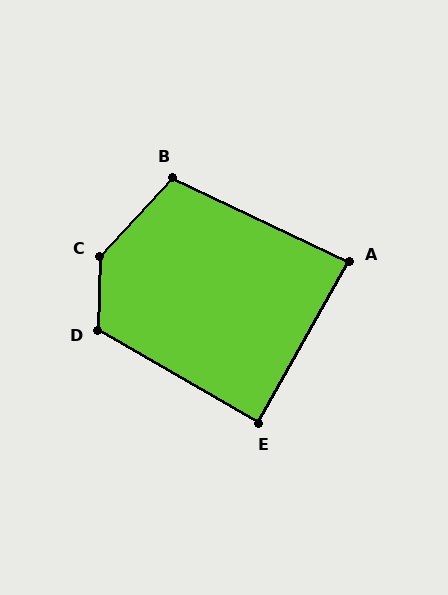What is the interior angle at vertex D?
Approximately 118 degrees (obtuse).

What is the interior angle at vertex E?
Approximately 89 degrees (approximately right).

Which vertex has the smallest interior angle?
A, at approximately 86 degrees.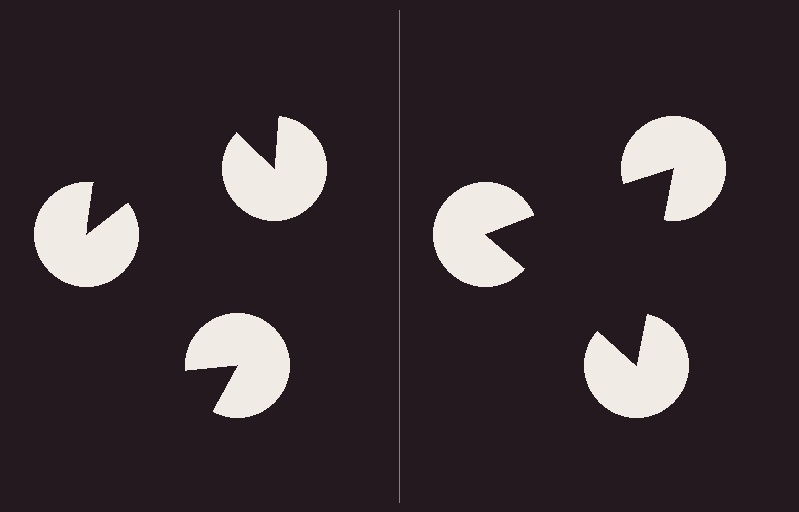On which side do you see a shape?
An illusory triangle appears on the right side. On the left side the wedge cuts are rotated, so no coherent shape forms.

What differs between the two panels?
The pac-man discs are positioned identically on both sides; only the wedge orientations differ. On the right they align to a triangle; on the left they are misaligned.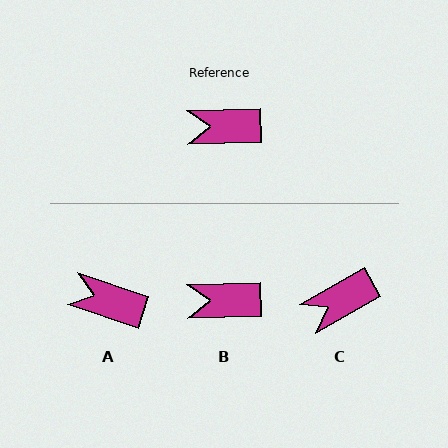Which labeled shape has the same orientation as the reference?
B.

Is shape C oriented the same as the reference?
No, it is off by about 28 degrees.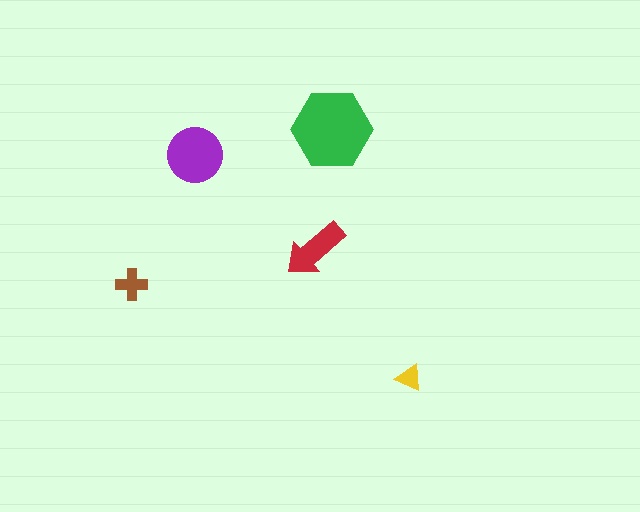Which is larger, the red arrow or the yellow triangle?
The red arrow.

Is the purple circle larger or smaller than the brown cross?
Larger.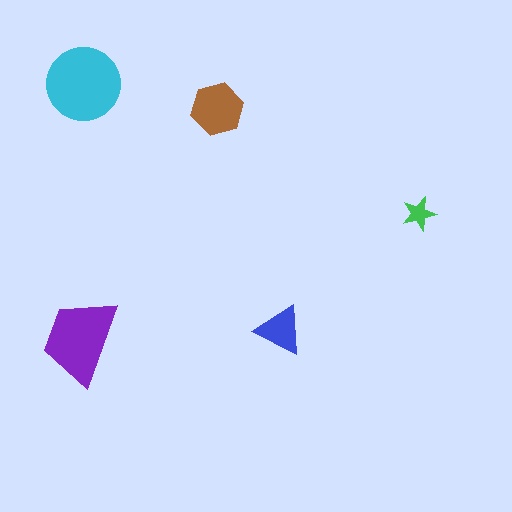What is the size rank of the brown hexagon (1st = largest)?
3rd.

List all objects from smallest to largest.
The green star, the blue triangle, the brown hexagon, the purple trapezoid, the cyan circle.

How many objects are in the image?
There are 5 objects in the image.